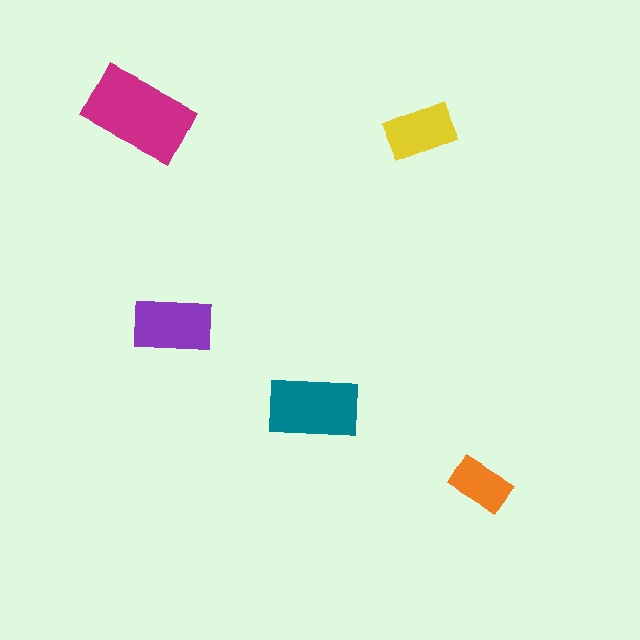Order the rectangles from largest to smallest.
the magenta one, the teal one, the purple one, the yellow one, the orange one.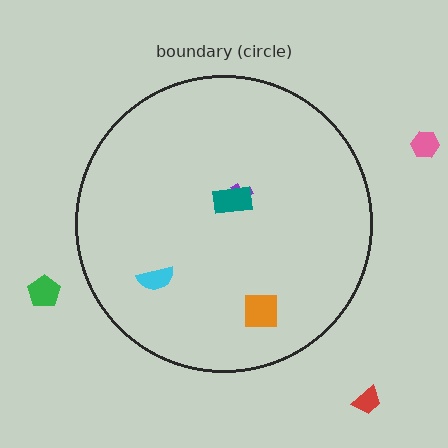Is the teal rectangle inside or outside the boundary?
Inside.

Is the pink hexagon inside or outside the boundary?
Outside.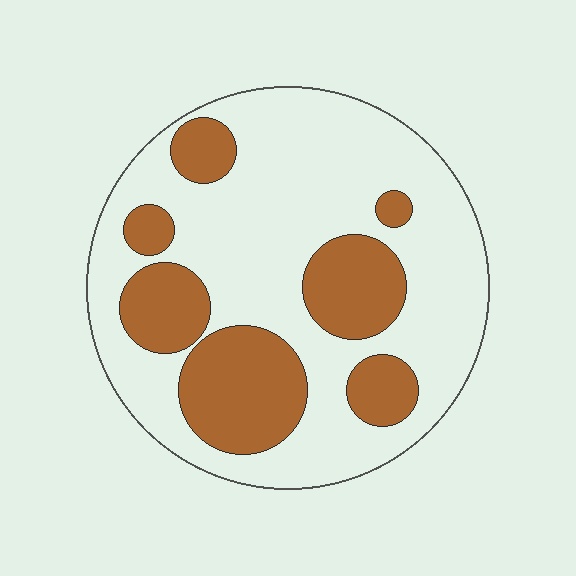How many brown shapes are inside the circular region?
7.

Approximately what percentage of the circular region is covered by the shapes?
Approximately 30%.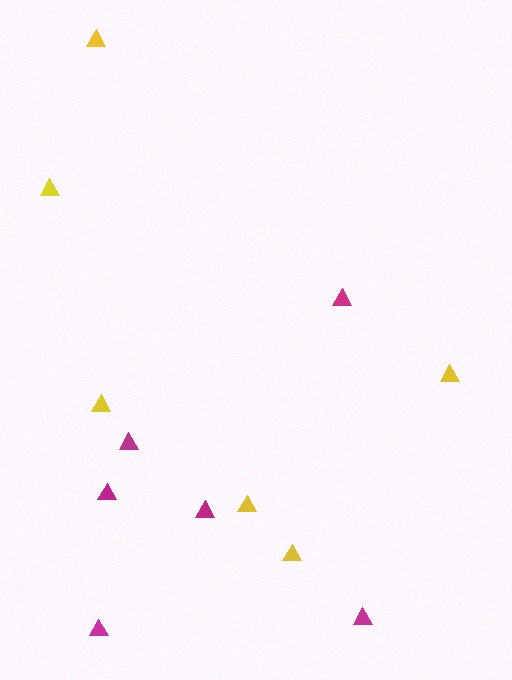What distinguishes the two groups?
There are 2 groups: one group of yellow triangles (6) and one group of magenta triangles (6).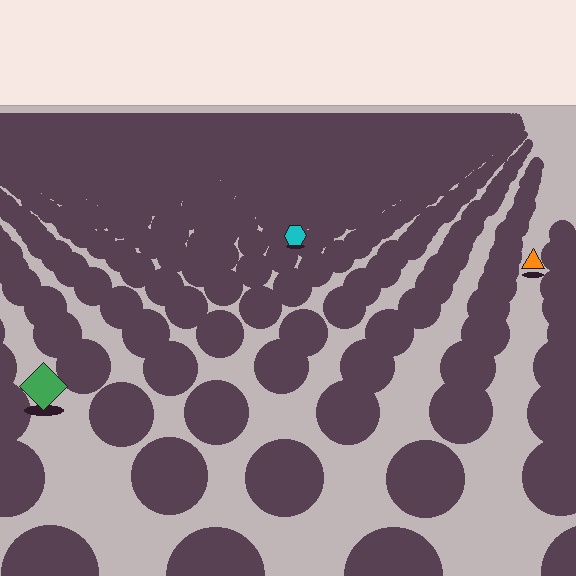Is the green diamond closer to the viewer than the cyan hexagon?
Yes. The green diamond is closer — you can tell from the texture gradient: the ground texture is coarser near it.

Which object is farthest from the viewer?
The cyan hexagon is farthest from the viewer. It appears smaller and the ground texture around it is denser.